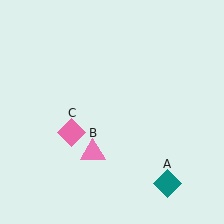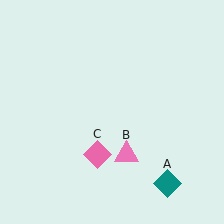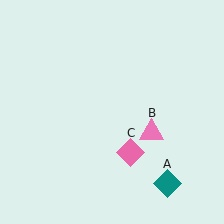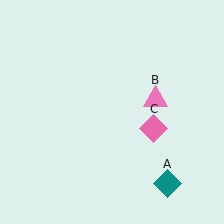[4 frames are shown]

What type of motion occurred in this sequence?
The pink triangle (object B), pink diamond (object C) rotated counterclockwise around the center of the scene.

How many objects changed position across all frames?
2 objects changed position: pink triangle (object B), pink diamond (object C).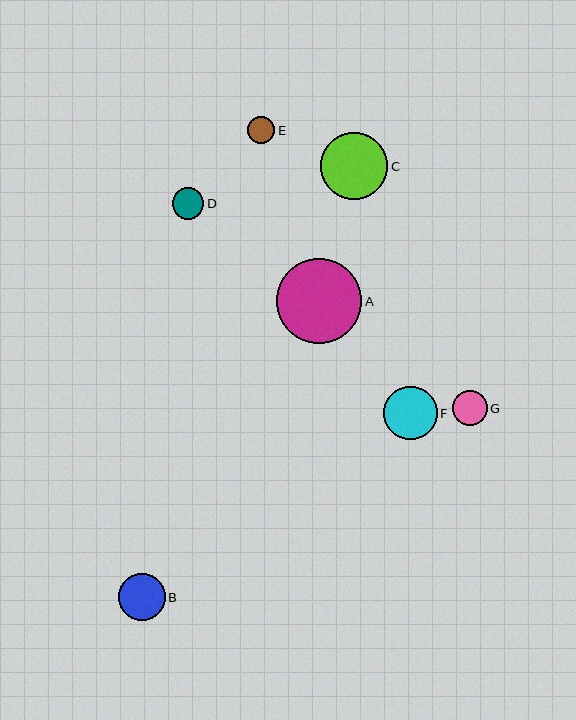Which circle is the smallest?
Circle E is the smallest with a size of approximately 27 pixels.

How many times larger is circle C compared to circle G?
Circle C is approximately 1.9 times the size of circle G.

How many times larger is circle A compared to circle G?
Circle A is approximately 2.4 times the size of circle G.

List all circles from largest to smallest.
From largest to smallest: A, C, F, B, G, D, E.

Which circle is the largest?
Circle A is the largest with a size of approximately 85 pixels.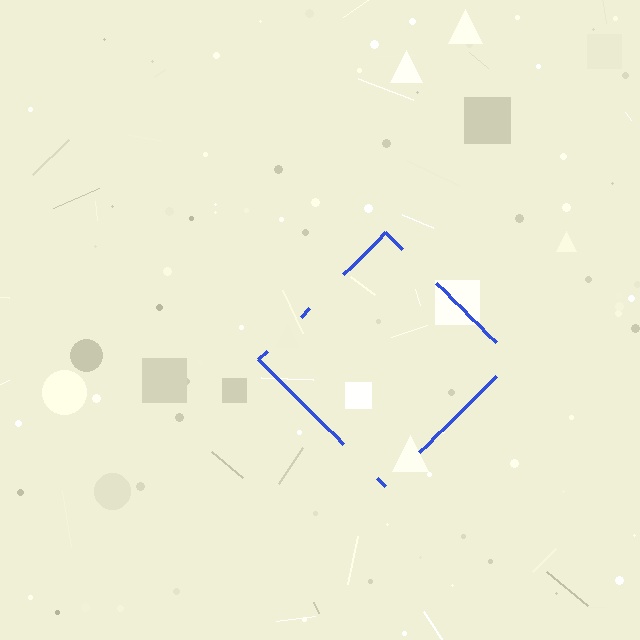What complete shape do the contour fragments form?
The contour fragments form a diamond.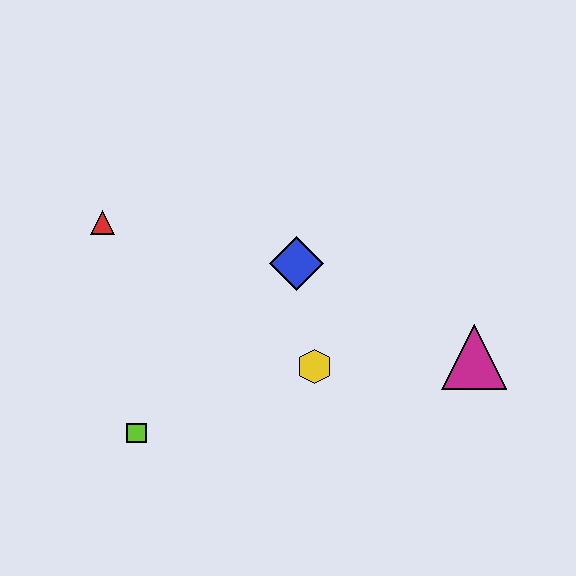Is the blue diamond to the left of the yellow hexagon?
Yes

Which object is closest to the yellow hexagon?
The blue diamond is closest to the yellow hexagon.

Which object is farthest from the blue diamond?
The lime square is farthest from the blue diamond.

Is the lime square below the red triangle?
Yes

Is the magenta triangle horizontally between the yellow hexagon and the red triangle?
No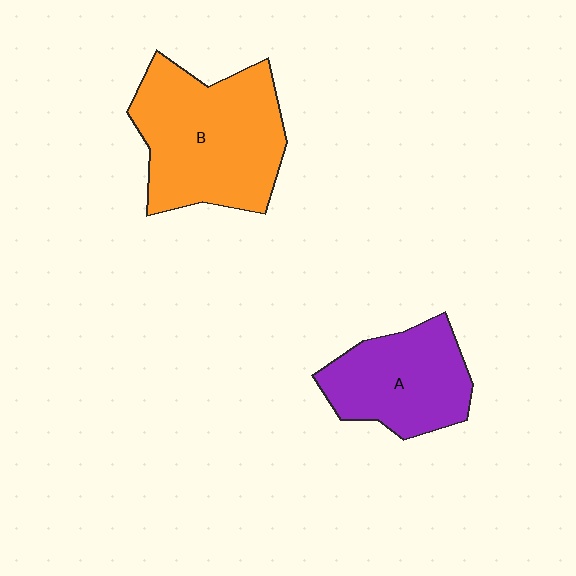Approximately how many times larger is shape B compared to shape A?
Approximately 1.5 times.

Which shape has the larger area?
Shape B (orange).